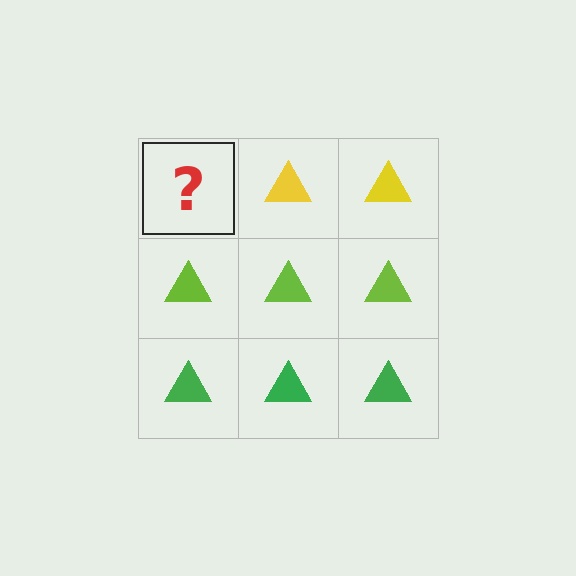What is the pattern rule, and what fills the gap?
The rule is that each row has a consistent color. The gap should be filled with a yellow triangle.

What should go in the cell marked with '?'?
The missing cell should contain a yellow triangle.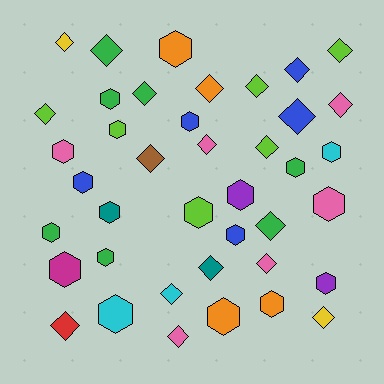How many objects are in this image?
There are 40 objects.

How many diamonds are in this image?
There are 20 diamonds.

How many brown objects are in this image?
There is 1 brown object.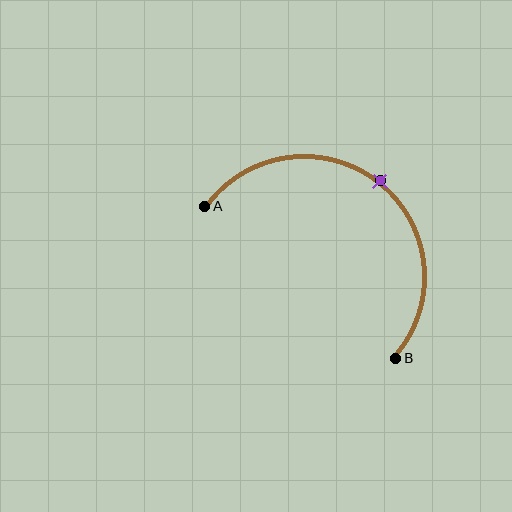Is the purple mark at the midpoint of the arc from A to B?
Yes. The purple mark lies on the arc at equal arc-length from both A and B — it is the arc midpoint.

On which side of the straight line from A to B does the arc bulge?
The arc bulges above and to the right of the straight line connecting A and B.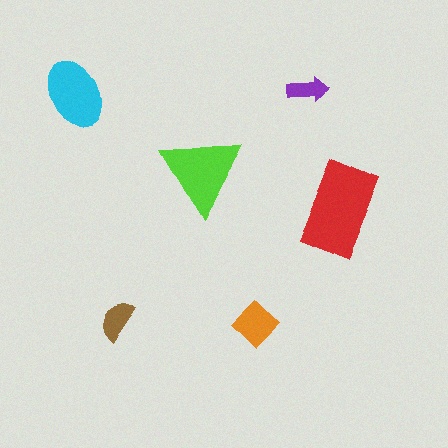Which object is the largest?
The red rectangle.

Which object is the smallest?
The purple arrow.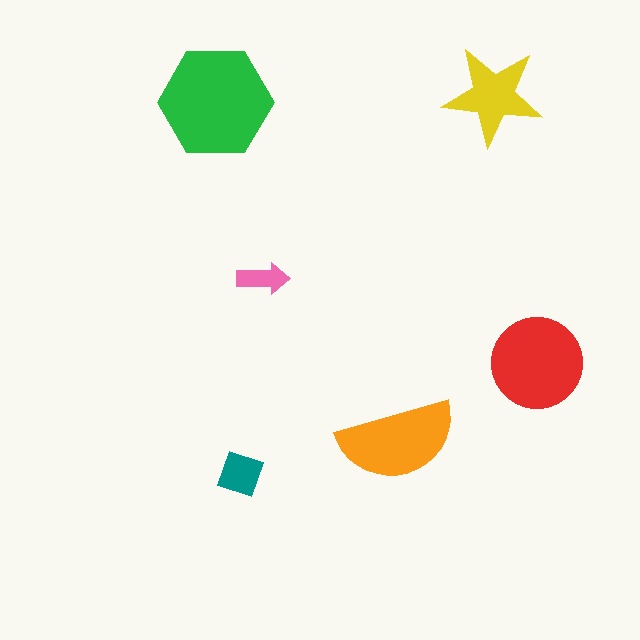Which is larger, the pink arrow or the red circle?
The red circle.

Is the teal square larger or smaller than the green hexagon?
Smaller.